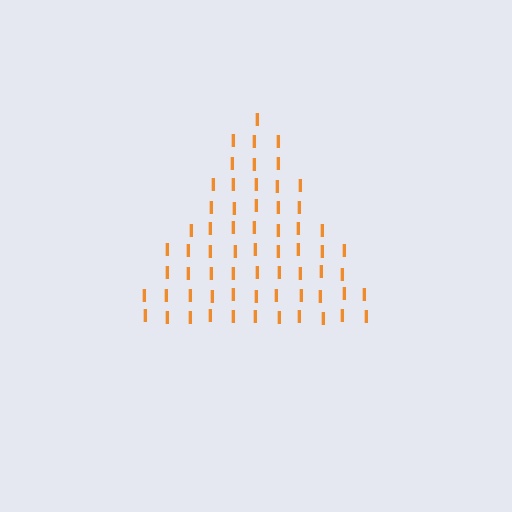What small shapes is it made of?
It is made of small letter I's.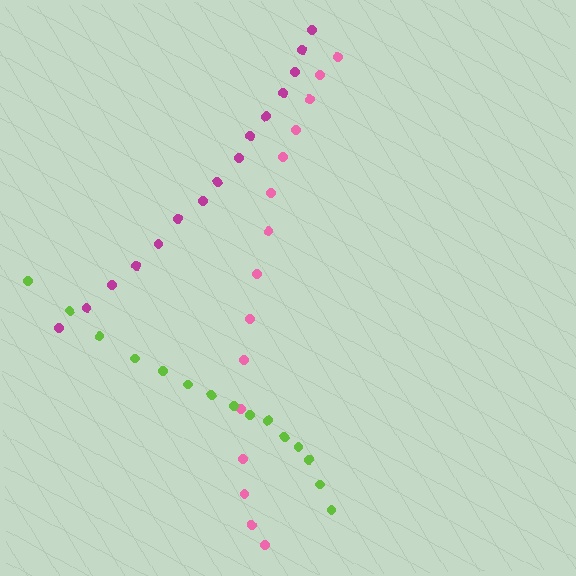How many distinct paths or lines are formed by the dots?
There are 3 distinct paths.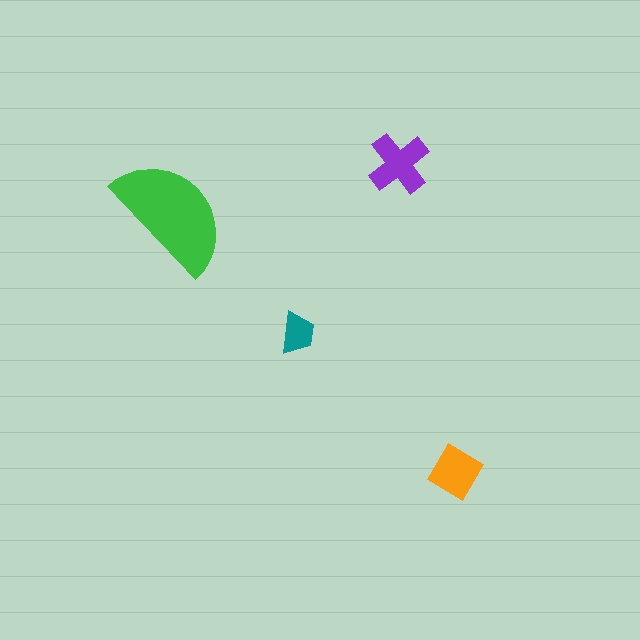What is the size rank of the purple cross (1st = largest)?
2nd.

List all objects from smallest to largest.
The teal trapezoid, the orange diamond, the purple cross, the green semicircle.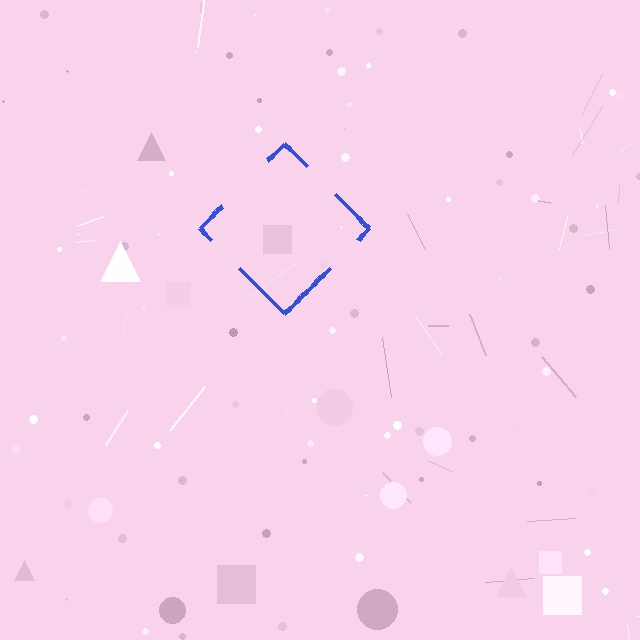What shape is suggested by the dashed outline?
The dashed outline suggests a diamond.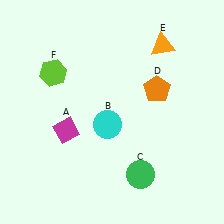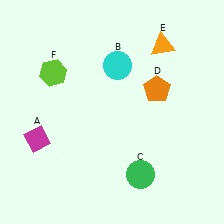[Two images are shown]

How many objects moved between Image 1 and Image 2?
2 objects moved between the two images.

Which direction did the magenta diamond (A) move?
The magenta diamond (A) moved left.